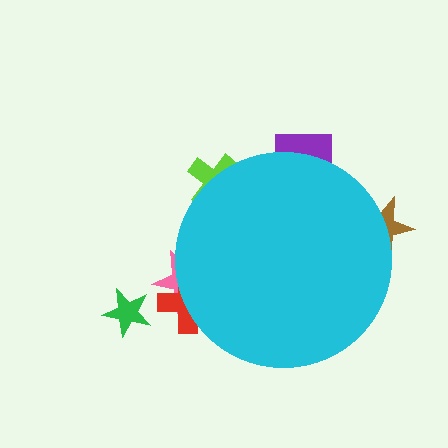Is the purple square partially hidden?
Yes, the purple square is partially hidden behind the cyan circle.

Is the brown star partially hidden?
Yes, the brown star is partially hidden behind the cyan circle.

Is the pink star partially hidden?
Yes, the pink star is partially hidden behind the cyan circle.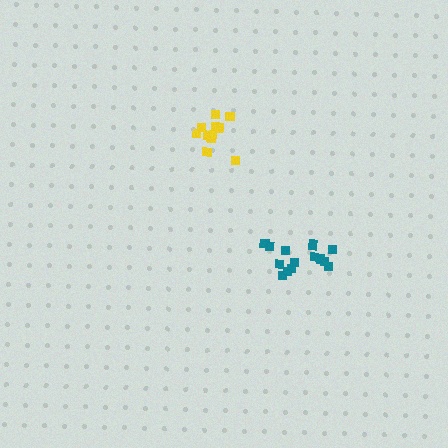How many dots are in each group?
Group 1: 15 dots, Group 2: 11 dots (26 total).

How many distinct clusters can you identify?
There are 2 distinct clusters.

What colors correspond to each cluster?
The clusters are colored: teal, yellow.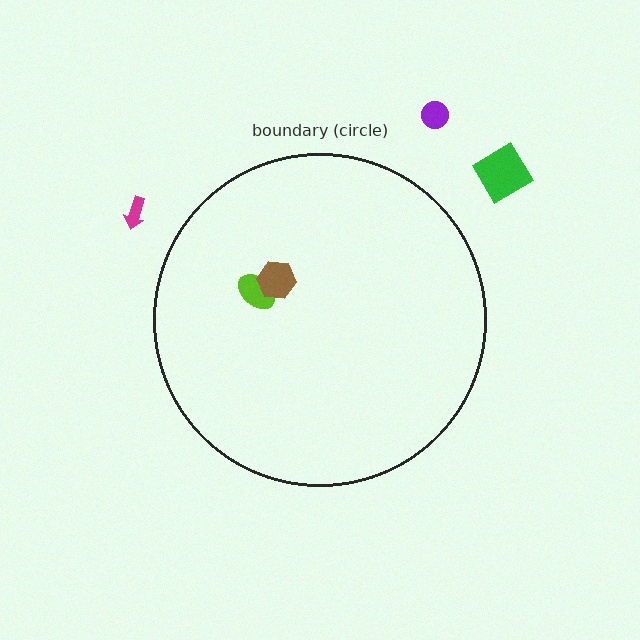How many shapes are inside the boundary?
2 inside, 3 outside.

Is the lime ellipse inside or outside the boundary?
Inside.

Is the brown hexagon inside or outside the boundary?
Inside.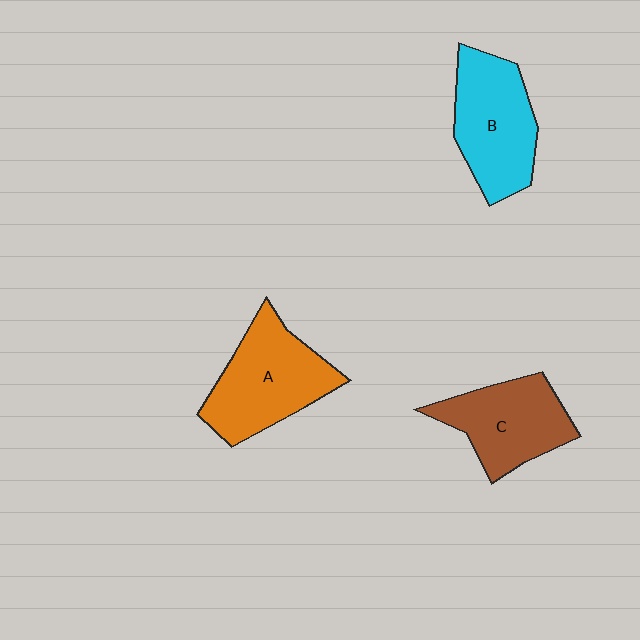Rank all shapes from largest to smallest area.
From largest to smallest: A (orange), B (cyan), C (brown).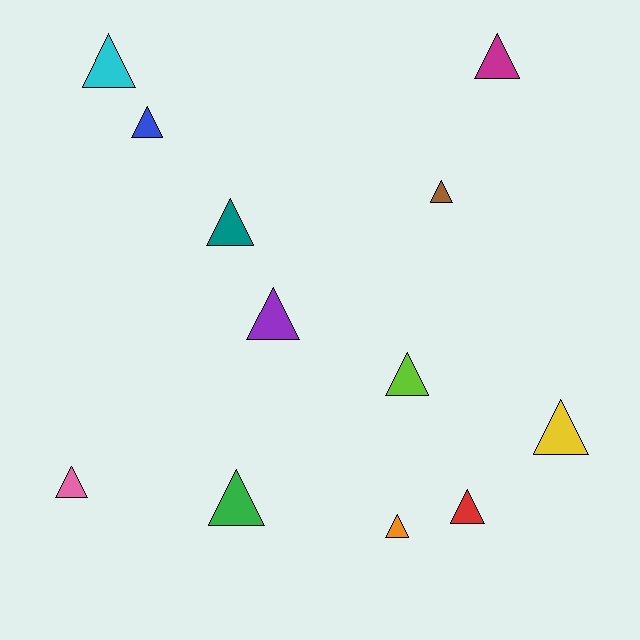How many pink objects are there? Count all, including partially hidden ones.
There is 1 pink object.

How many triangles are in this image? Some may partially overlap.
There are 12 triangles.